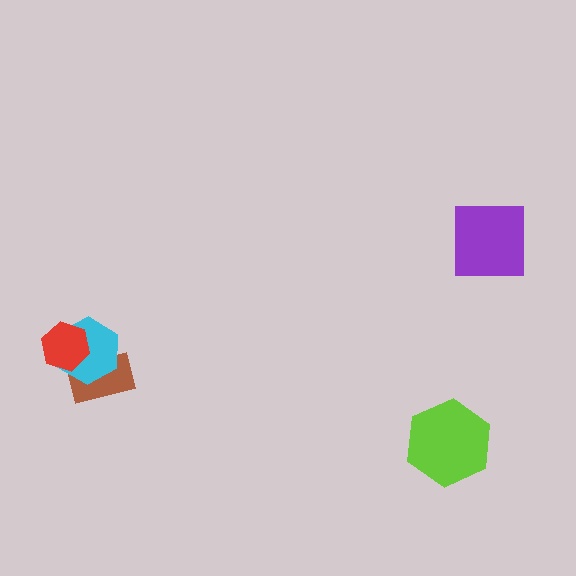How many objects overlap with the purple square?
0 objects overlap with the purple square.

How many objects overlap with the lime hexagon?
0 objects overlap with the lime hexagon.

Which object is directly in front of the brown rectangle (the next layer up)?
The cyan hexagon is directly in front of the brown rectangle.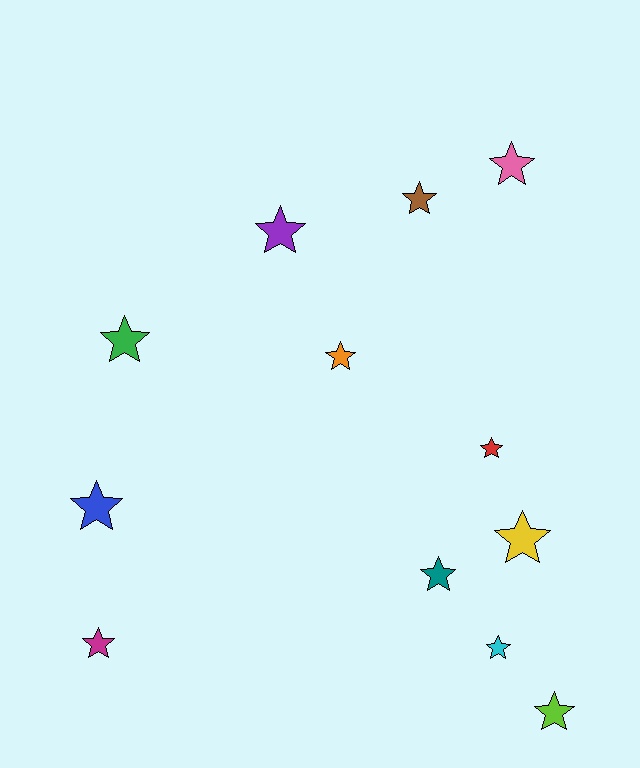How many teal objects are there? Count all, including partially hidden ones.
There is 1 teal object.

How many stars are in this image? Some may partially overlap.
There are 12 stars.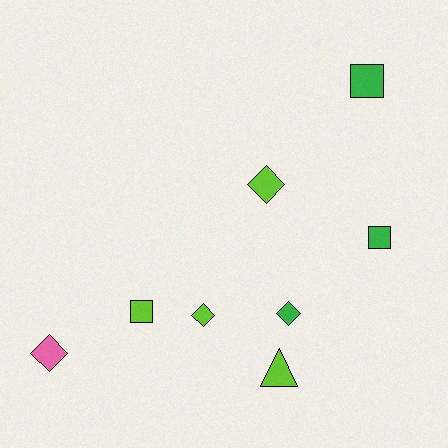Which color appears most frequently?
Lime, with 4 objects.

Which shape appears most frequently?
Diamond, with 4 objects.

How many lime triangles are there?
There is 1 lime triangle.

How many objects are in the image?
There are 8 objects.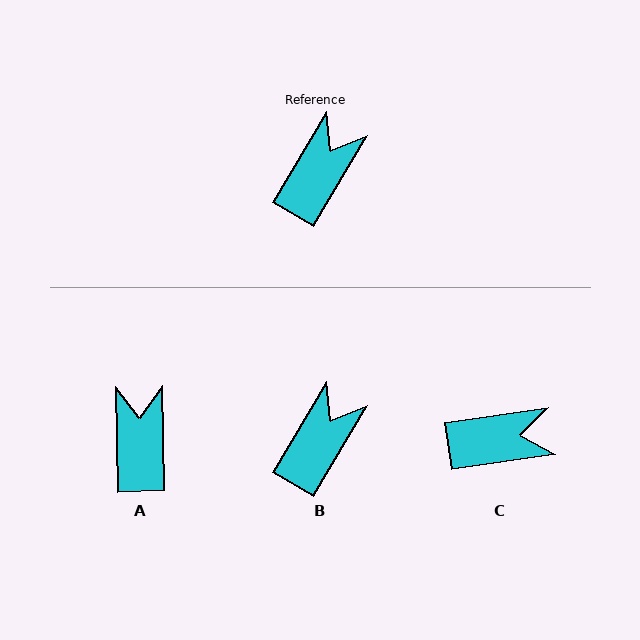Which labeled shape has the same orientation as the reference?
B.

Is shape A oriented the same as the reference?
No, it is off by about 32 degrees.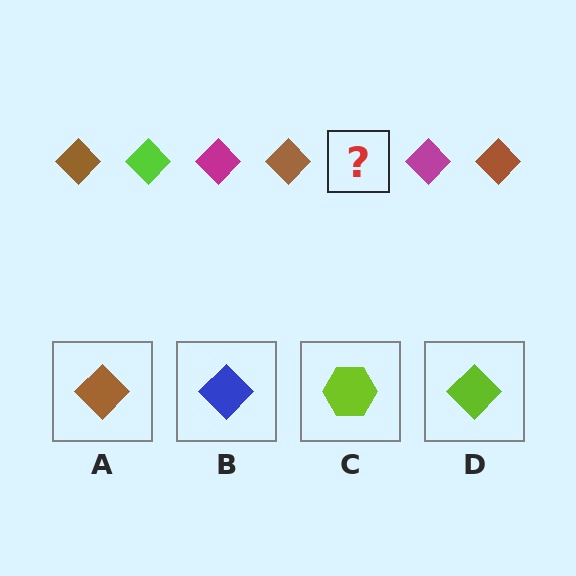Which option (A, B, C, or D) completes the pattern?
D.